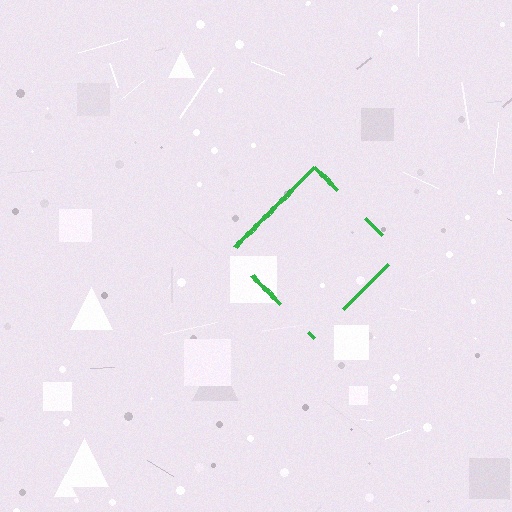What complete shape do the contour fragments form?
The contour fragments form a diamond.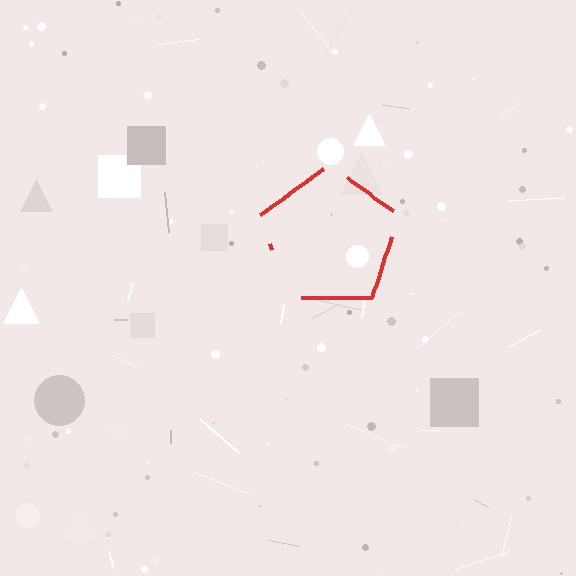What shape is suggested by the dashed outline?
The dashed outline suggests a pentagon.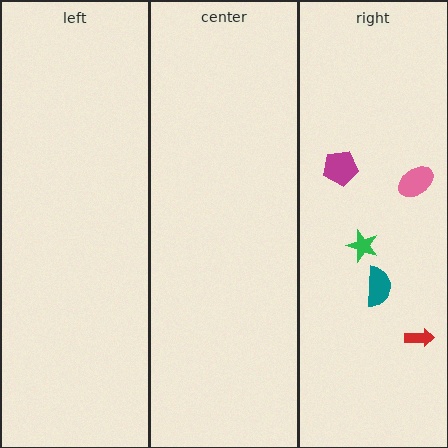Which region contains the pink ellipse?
The right region.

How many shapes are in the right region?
5.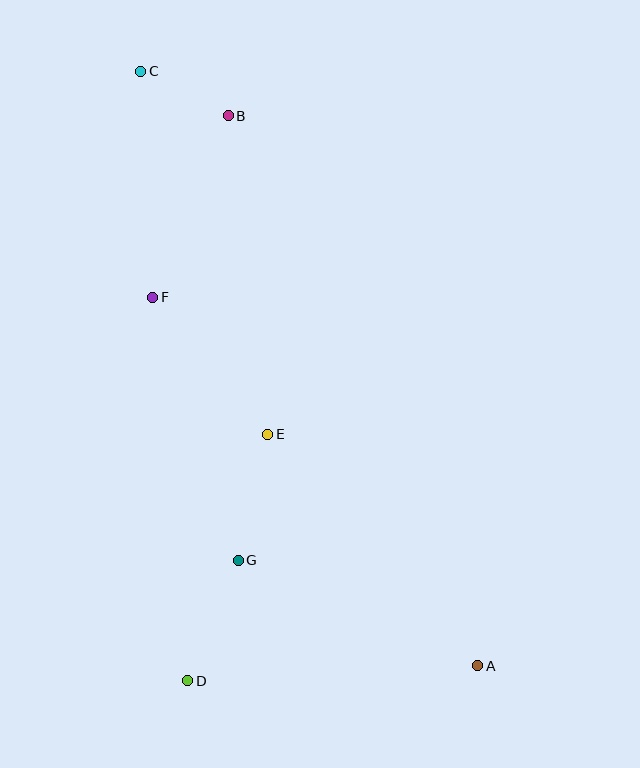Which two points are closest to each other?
Points B and C are closest to each other.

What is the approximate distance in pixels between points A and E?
The distance between A and E is approximately 312 pixels.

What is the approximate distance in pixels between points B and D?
The distance between B and D is approximately 567 pixels.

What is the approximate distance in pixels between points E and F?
The distance between E and F is approximately 179 pixels.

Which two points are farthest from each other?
Points A and C are farthest from each other.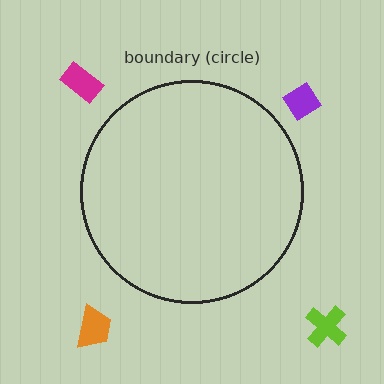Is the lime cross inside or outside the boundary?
Outside.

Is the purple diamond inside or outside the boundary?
Outside.